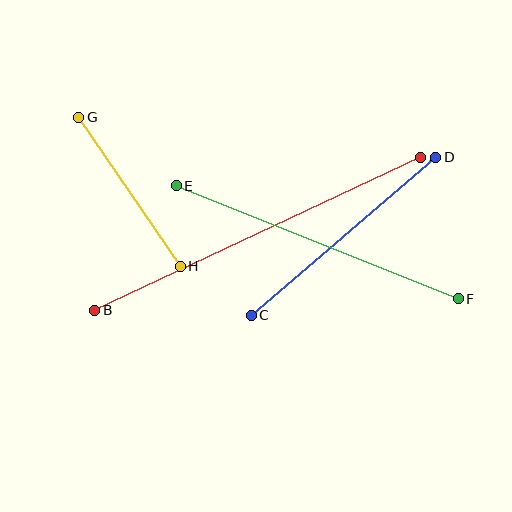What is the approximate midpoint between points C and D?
The midpoint is at approximately (344, 236) pixels.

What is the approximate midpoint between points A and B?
The midpoint is at approximately (258, 234) pixels.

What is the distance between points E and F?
The distance is approximately 304 pixels.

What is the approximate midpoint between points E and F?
The midpoint is at approximately (317, 242) pixels.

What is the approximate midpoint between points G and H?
The midpoint is at approximately (129, 192) pixels.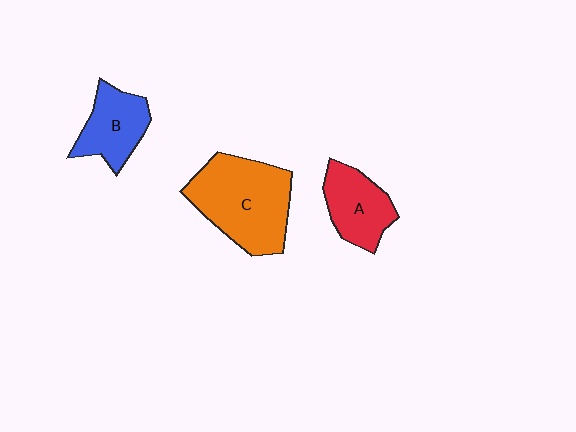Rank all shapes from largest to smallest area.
From largest to smallest: C (orange), A (red), B (blue).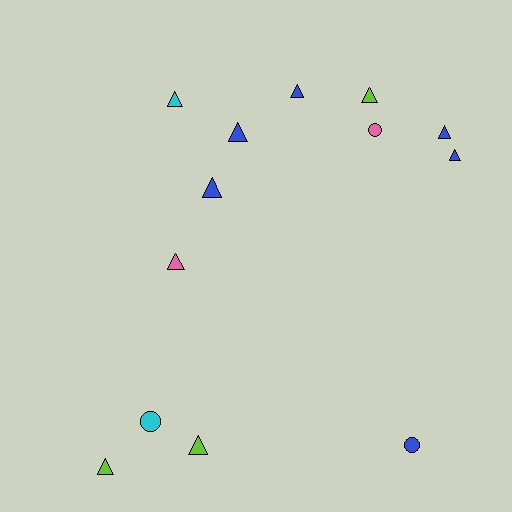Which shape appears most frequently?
Triangle, with 10 objects.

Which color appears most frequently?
Blue, with 6 objects.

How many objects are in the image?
There are 13 objects.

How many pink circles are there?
There is 1 pink circle.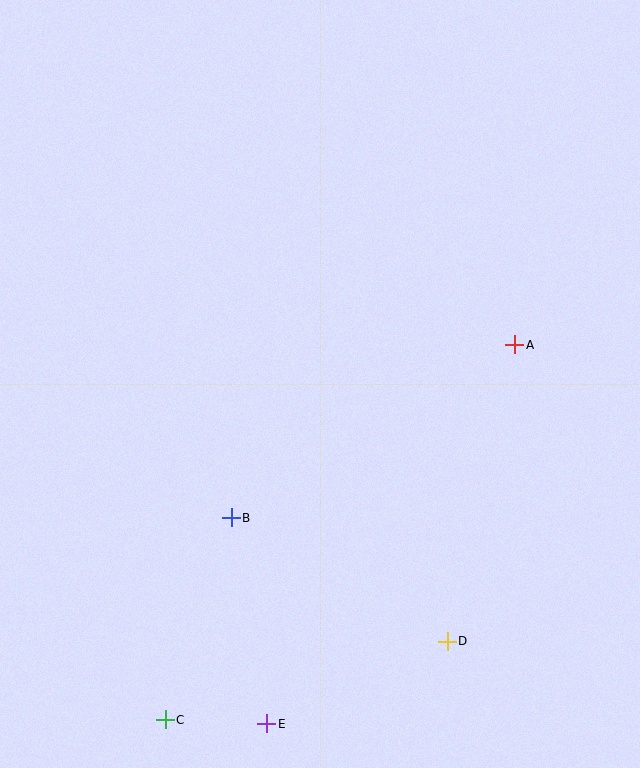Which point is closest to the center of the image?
Point B at (231, 518) is closest to the center.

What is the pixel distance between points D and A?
The distance between D and A is 304 pixels.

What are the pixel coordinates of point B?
Point B is at (231, 518).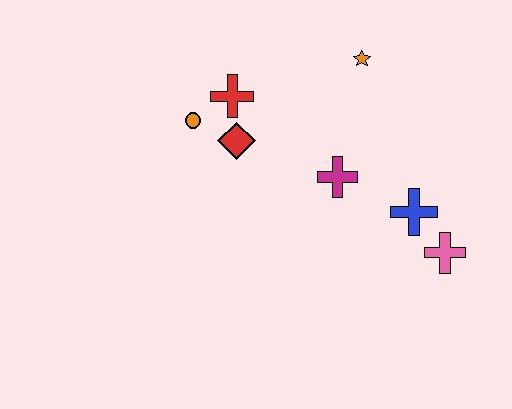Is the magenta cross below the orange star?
Yes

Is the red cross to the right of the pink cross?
No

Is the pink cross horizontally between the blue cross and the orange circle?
No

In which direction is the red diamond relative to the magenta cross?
The red diamond is to the left of the magenta cross.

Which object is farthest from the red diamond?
The pink cross is farthest from the red diamond.